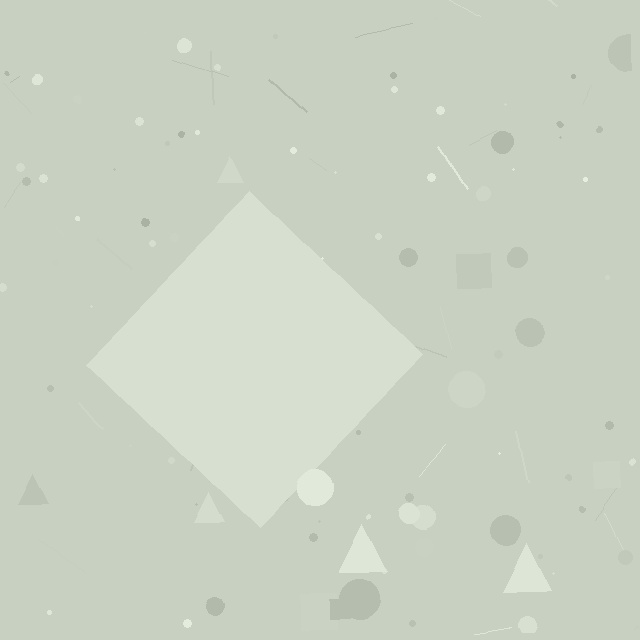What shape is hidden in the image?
A diamond is hidden in the image.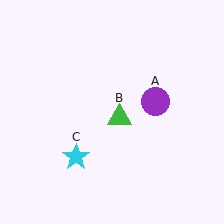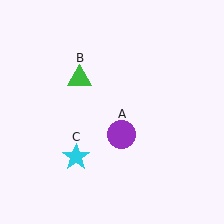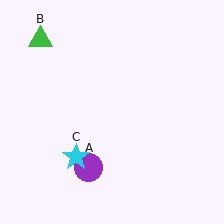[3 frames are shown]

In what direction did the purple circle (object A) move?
The purple circle (object A) moved down and to the left.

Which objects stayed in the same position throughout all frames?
Cyan star (object C) remained stationary.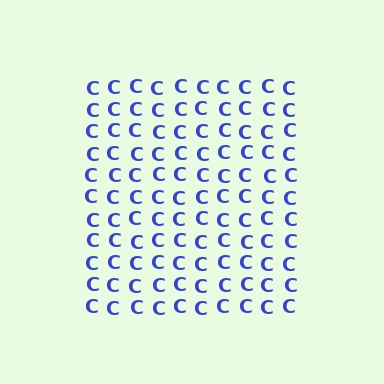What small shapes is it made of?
It is made of small letter C's.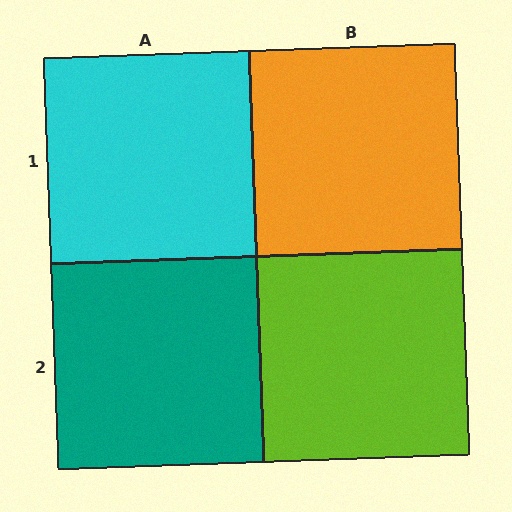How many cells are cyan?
1 cell is cyan.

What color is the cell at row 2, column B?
Lime.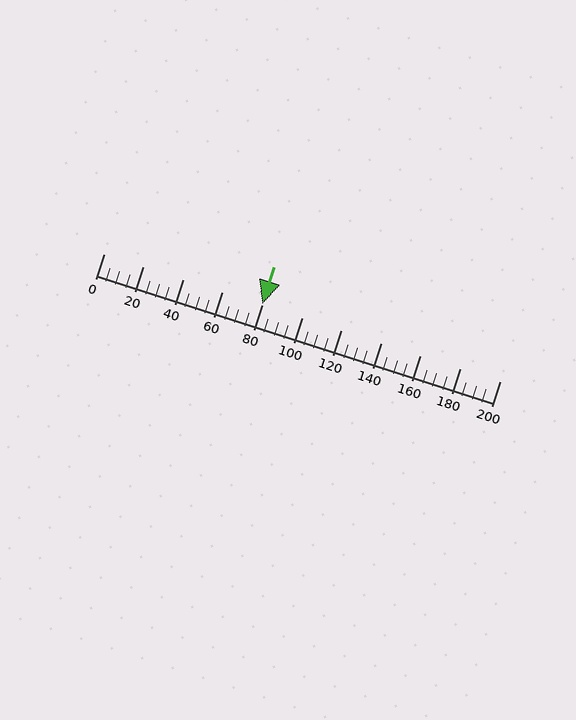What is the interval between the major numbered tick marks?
The major tick marks are spaced 20 units apart.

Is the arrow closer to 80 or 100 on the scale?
The arrow is closer to 80.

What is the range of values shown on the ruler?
The ruler shows values from 0 to 200.